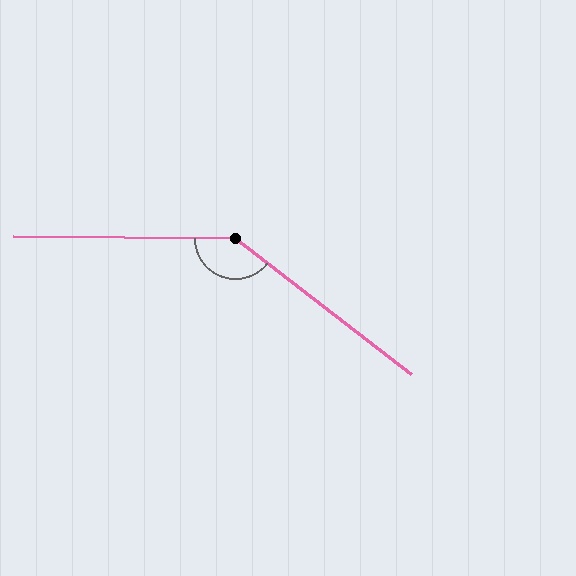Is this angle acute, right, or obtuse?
It is obtuse.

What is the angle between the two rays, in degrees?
Approximately 143 degrees.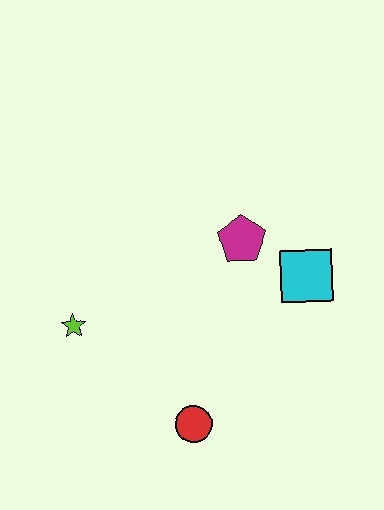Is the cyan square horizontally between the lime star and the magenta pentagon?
No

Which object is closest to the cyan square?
The magenta pentagon is closest to the cyan square.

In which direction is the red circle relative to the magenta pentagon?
The red circle is below the magenta pentagon.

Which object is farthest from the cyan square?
The lime star is farthest from the cyan square.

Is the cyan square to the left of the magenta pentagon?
No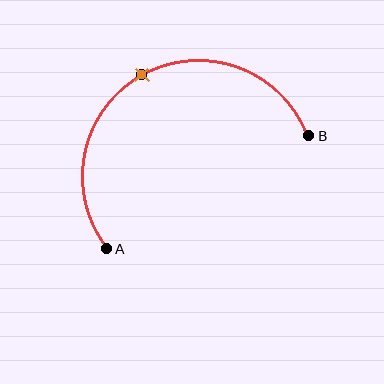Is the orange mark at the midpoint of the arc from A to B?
Yes. The orange mark lies on the arc at equal arc-length from both A and B — it is the arc midpoint.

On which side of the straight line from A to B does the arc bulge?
The arc bulges above the straight line connecting A and B.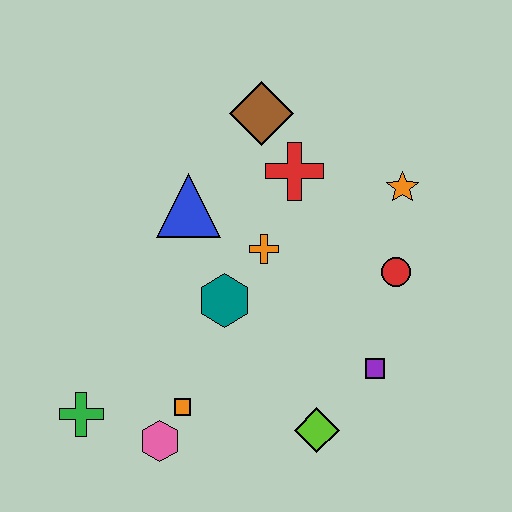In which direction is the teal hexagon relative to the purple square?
The teal hexagon is to the left of the purple square.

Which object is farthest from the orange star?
The green cross is farthest from the orange star.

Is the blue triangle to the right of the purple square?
No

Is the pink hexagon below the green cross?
Yes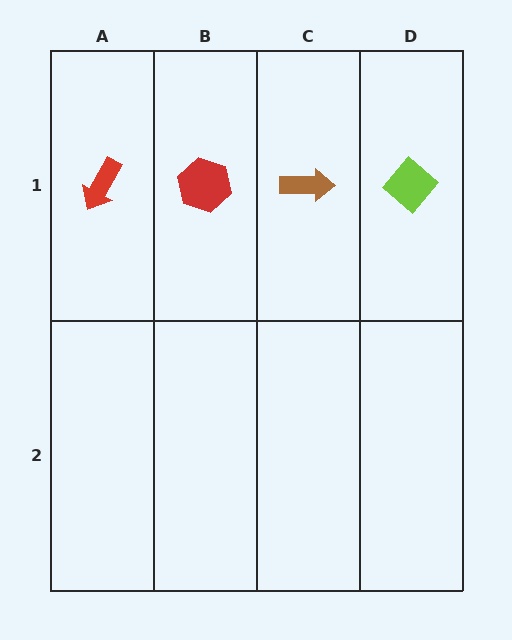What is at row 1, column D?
A lime diamond.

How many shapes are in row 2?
0 shapes.